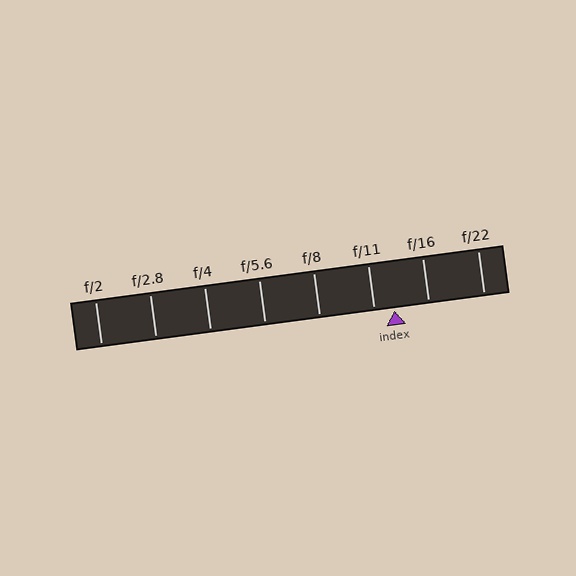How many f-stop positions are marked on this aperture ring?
There are 8 f-stop positions marked.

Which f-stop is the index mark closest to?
The index mark is closest to f/11.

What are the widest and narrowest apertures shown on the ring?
The widest aperture shown is f/2 and the narrowest is f/22.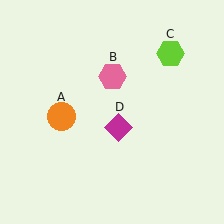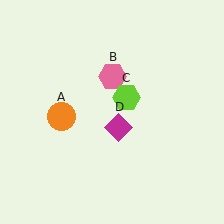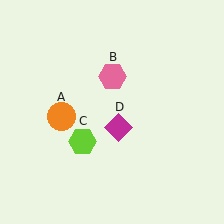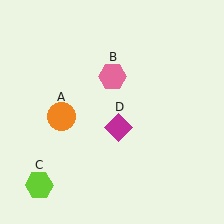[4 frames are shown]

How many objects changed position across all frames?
1 object changed position: lime hexagon (object C).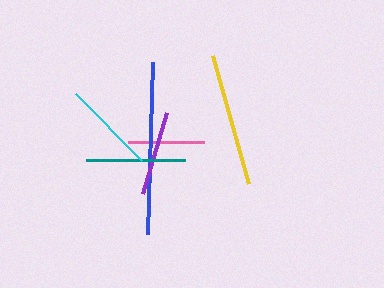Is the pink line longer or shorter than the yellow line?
The yellow line is longer than the pink line.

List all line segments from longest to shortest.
From longest to shortest: blue, yellow, teal, cyan, purple, pink.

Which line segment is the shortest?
The pink line is the shortest at approximately 76 pixels.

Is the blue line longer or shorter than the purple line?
The blue line is longer than the purple line.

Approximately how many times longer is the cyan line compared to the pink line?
The cyan line is approximately 1.2 times the length of the pink line.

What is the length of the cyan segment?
The cyan segment is approximately 94 pixels long.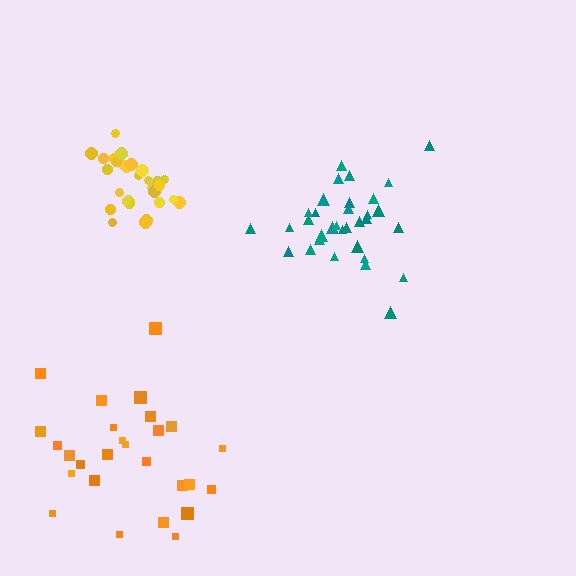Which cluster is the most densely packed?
Yellow.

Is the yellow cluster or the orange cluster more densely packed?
Yellow.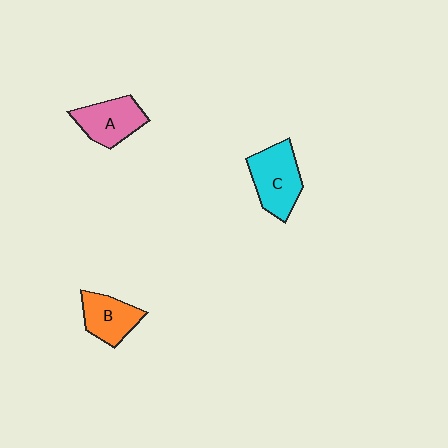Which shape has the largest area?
Shape C (cyan).